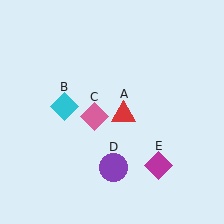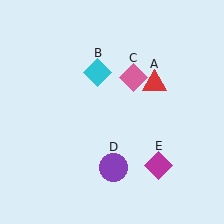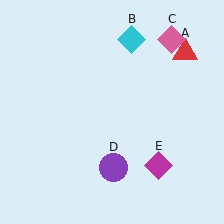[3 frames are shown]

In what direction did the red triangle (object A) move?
The red triangle (object A) moved up and to the right.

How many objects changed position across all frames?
3 objects changed position: red triangle (object A), cyan diamond (object B), pink diamond (object C).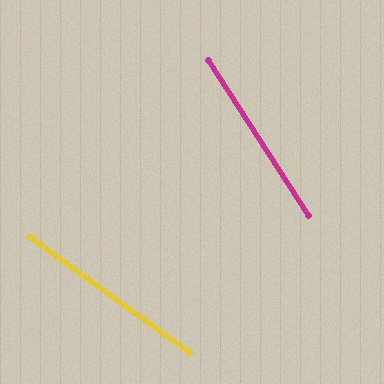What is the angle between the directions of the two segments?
Approximately 22 degrees.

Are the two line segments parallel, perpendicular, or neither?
Neither parallel nor perpendicular — they differ by about 22°.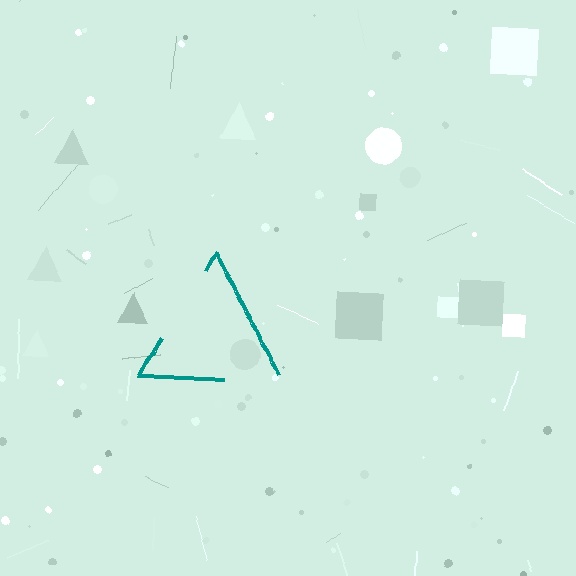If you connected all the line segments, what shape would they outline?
They would outline a triangle.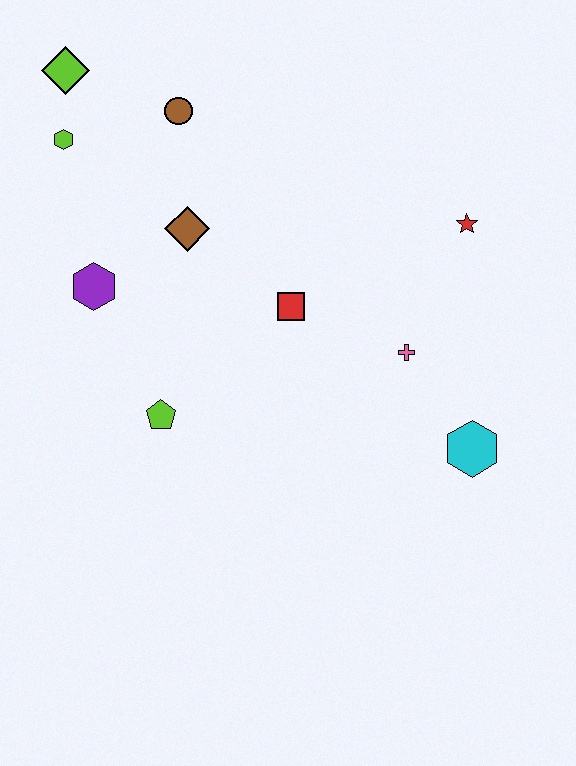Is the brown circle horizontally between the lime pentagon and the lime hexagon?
No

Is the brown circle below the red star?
No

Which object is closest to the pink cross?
The cyan hexagon is closest to the pink cross.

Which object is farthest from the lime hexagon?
The cyan hexagon is farthest from the lime hexagon.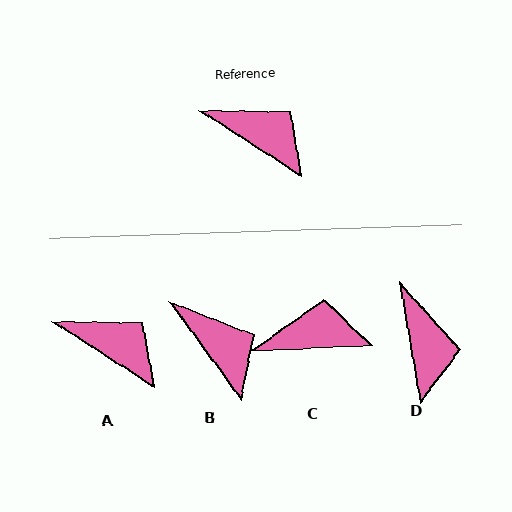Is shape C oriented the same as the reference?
No, it is off by about 36 degrees.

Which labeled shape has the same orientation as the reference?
A.